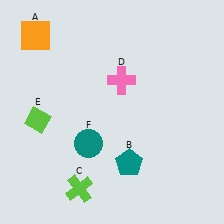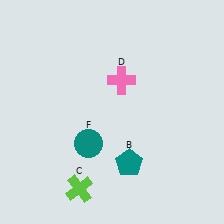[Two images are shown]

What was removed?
The lime diamond (E), the orange square (A) were removed in Image 2.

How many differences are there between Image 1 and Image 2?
There are 2 differences between the two images.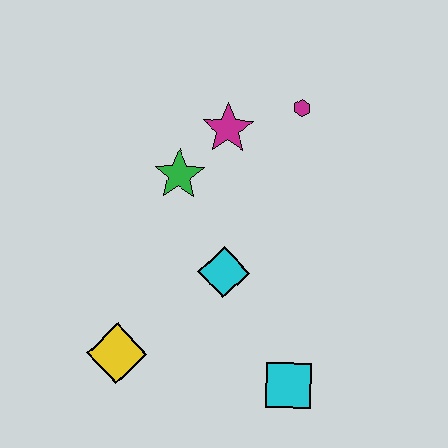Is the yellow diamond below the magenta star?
Yes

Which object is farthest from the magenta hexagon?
The yellow diamond is farthest from the magenta hexagon.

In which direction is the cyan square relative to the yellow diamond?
The cyan square is to the right of the yellow diamond.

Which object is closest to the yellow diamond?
The cyan diamond is closest to the yellow diamond.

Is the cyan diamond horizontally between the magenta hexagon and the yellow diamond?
Yes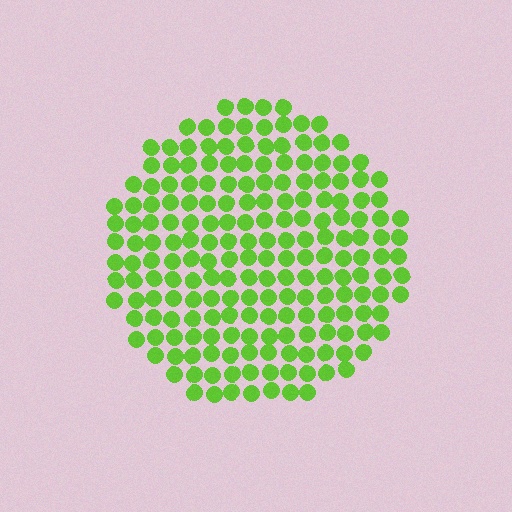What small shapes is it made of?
It is made of small circles.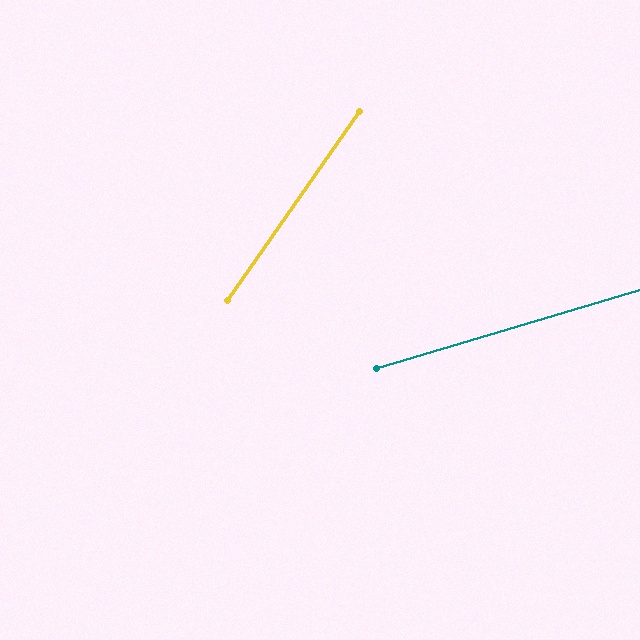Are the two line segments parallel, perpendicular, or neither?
Neither parallel nor perpendicular — they differ by about 38°.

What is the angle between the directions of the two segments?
Approximately 38 degrees.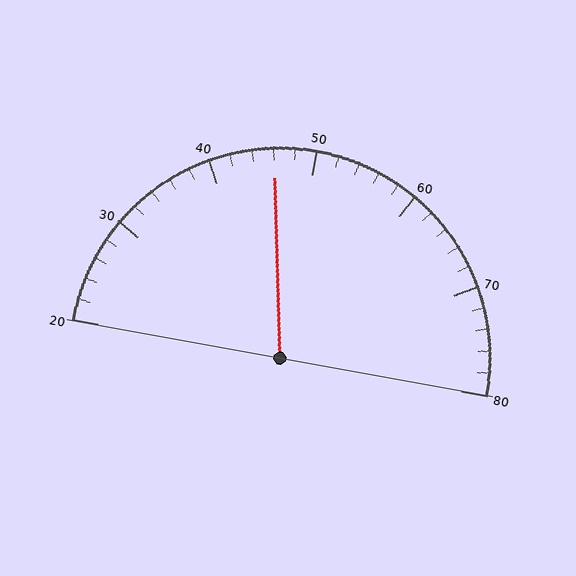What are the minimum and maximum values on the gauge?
The gauge ranges from 20 to 80.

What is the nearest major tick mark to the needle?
The nearest major tick mark is 50.